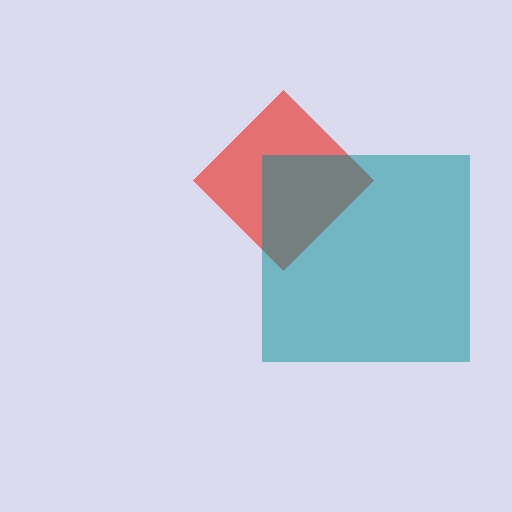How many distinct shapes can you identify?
There are 2 distinct shapes: a red diamond, a teal square.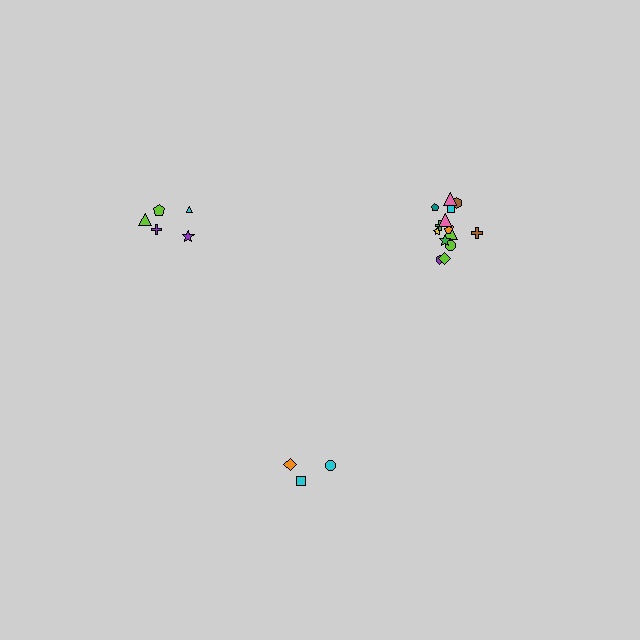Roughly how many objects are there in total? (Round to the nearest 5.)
Roughly 25 objects in total.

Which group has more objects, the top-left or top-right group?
The top-right group.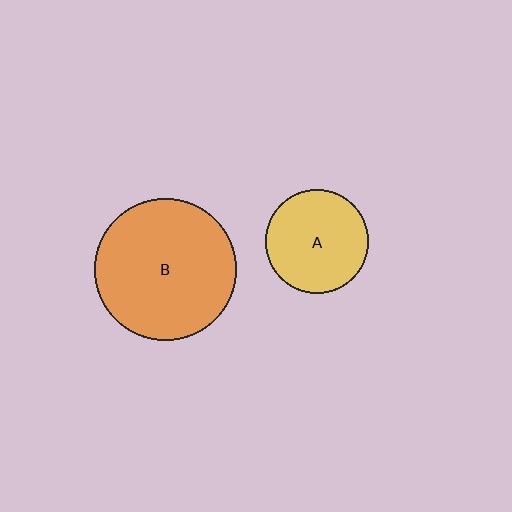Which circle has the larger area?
Circle B (orange).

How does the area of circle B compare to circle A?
Approximately 1.9 times.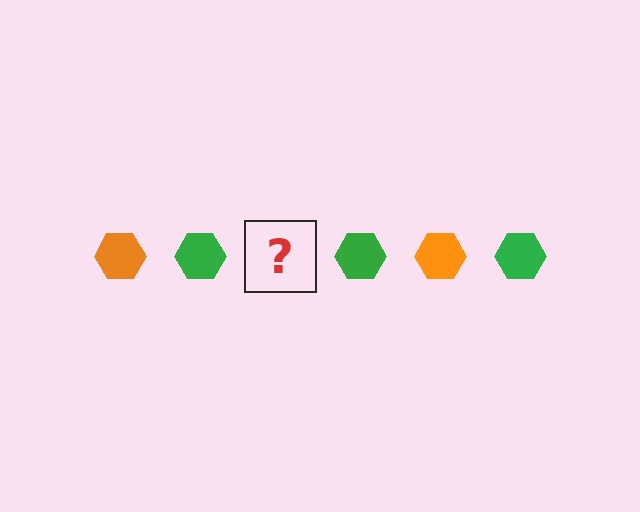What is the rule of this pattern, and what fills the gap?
The rule is that the pattern cycles through orange, green hexagons. The gap should be filled with an orange hexagon.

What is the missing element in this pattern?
The missing element is an orange hexagon.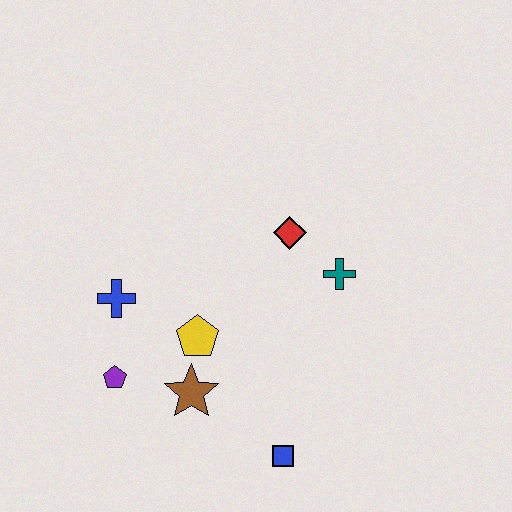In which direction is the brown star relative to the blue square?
The brown star is to the left of the blue square.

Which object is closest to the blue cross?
The purple pentagon is closest to the blue cross.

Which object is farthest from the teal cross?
The purple pentagon is farthest from the teal cross.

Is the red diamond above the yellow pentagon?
Yes